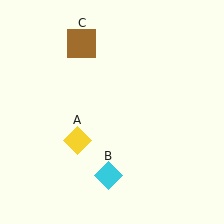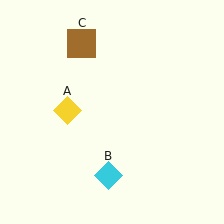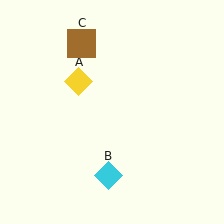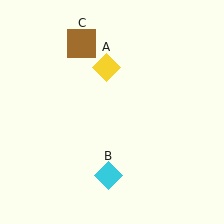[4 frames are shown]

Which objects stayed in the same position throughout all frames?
Cyan diamond (object B) and brown square (object C) remained stationary.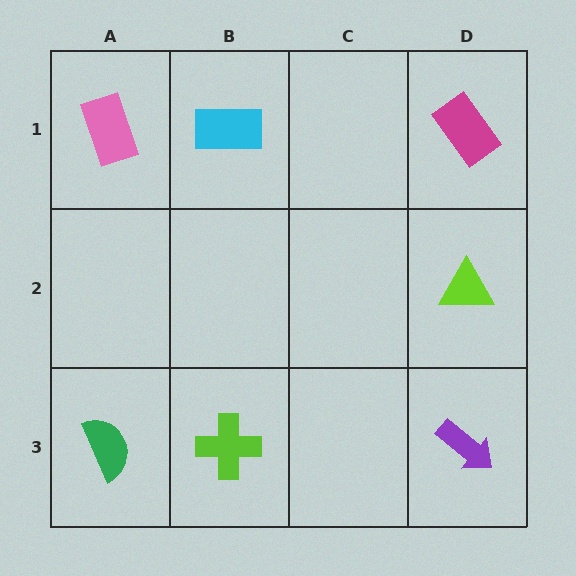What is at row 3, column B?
A lime cross.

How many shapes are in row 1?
3 shapes.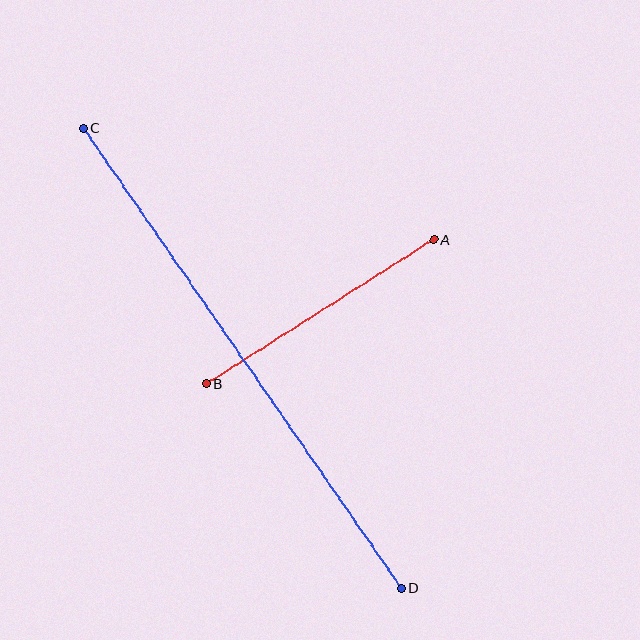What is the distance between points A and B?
The distance is approximately 269 pixels.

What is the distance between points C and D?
The distance is approximately 559 pixels.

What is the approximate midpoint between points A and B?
The midpoint is at approximately (320, 312) pixels.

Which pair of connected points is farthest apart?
Points C and D are farthest apart.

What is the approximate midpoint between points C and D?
The midpoint is at approximately (242, 358) pixels.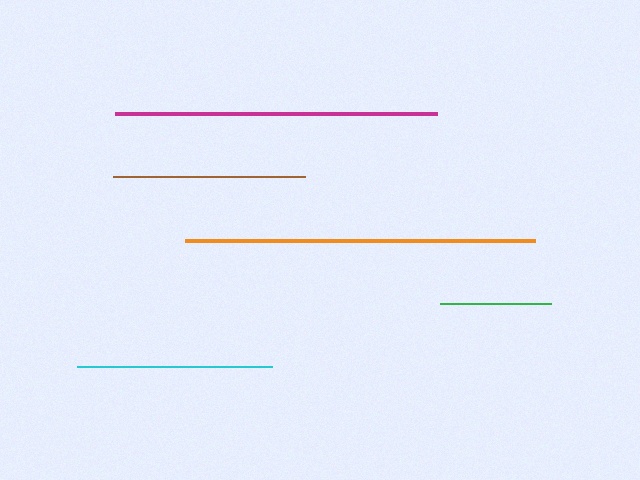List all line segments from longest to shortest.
From longest to shortest: orange, magenta, cyan, brown, green.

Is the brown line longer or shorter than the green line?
The brown line is longer than the green line.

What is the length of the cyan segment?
The cyan segment is approximately 195 pixels long.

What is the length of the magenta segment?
The magenta segment is approximately 322 pixels long.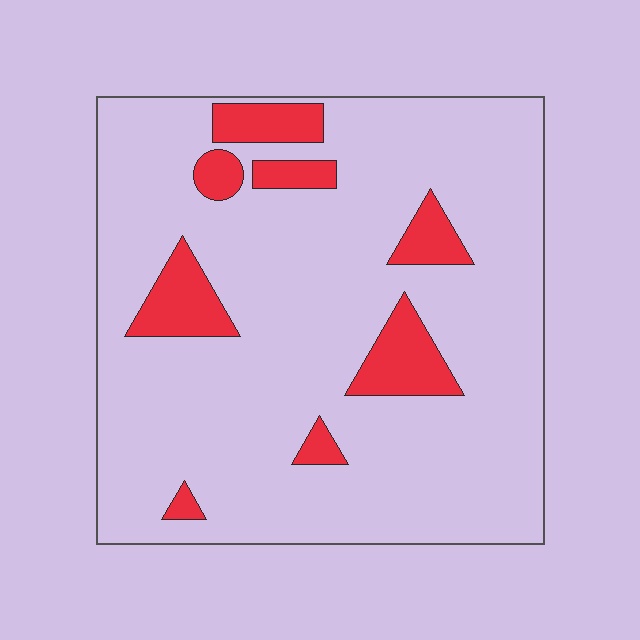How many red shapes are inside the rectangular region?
8.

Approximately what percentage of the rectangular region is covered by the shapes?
Approximately 15%.